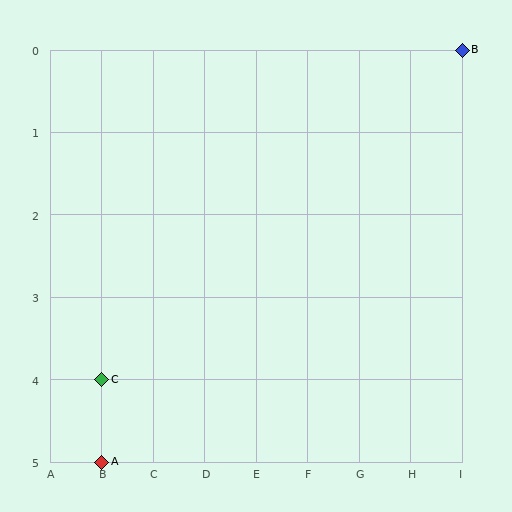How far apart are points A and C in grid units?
Points A and C are 1 row apart.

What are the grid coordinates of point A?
Point A is at grid coordinates (B, 5).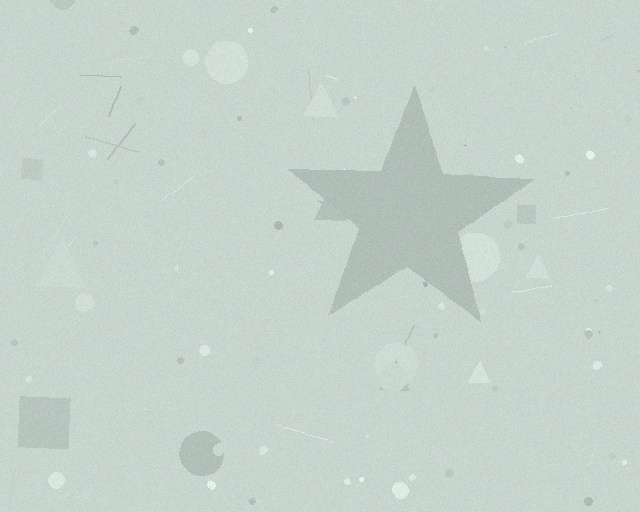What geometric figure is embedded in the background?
A star is embedded in the background.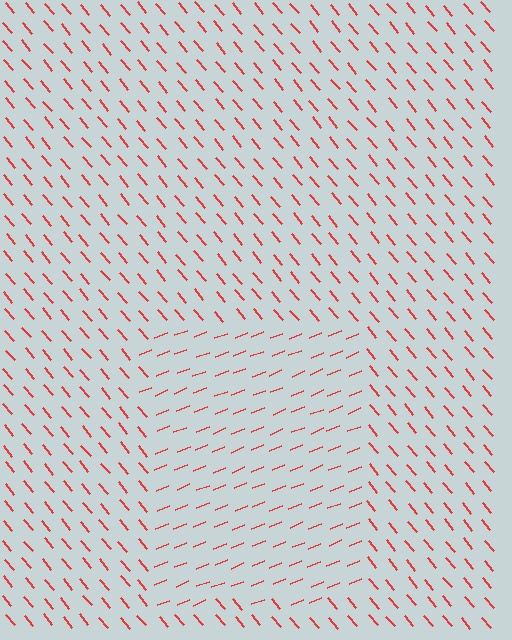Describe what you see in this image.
The image is filled with small red line segments. A rectangle region in the image has lines oriented differently from the surrounding lines, creating a visible texture boundary.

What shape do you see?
I see a rectangle.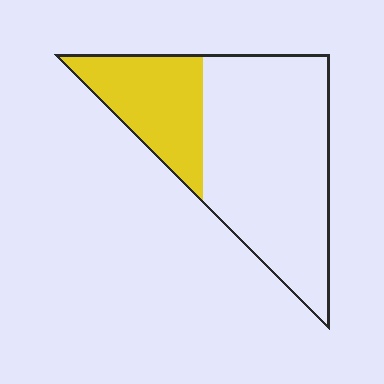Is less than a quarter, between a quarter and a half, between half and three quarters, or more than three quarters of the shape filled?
Between a quarter and a half.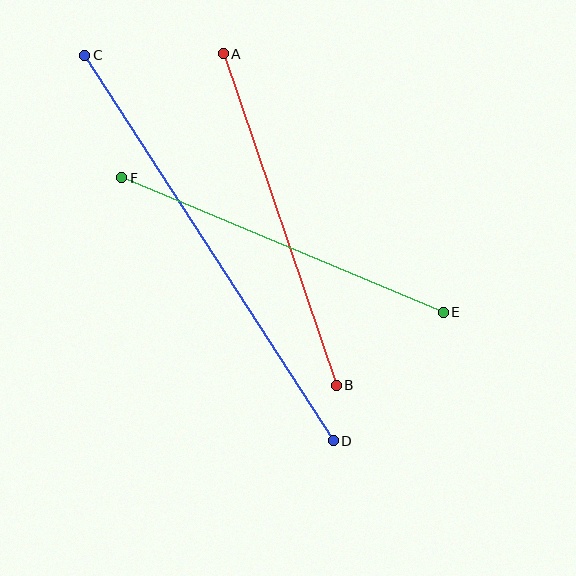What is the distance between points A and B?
The distance is approximately 350 pixels.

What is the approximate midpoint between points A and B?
The midpoint is at approximately (280, 219) pixels.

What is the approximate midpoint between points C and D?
The midpoint is at approximately (209, 248) pixels.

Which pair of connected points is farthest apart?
Points C and D are farthest apart.